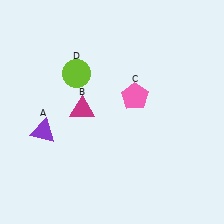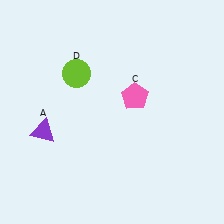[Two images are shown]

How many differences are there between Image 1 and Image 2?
There is 1 difference between the two images.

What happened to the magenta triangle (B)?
The magenta triangle (B) was removed in Image 2. It was in the top-left area of Image 1.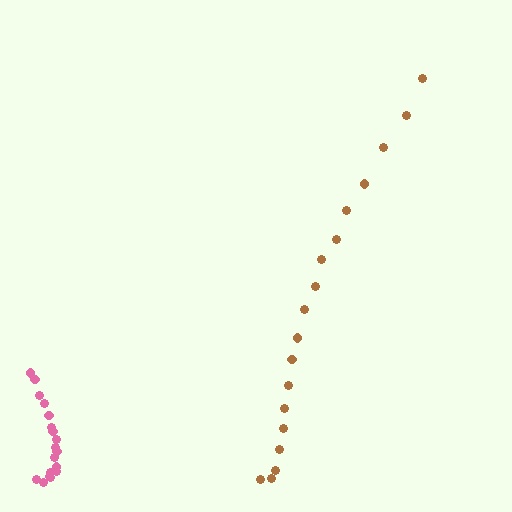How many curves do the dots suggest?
There are 2 distinct paths.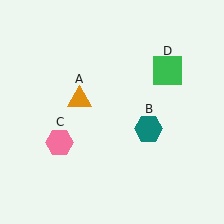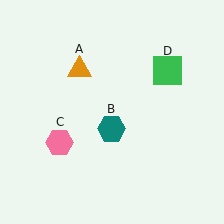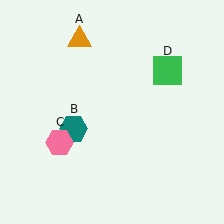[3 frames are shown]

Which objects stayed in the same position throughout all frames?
Pink hexagon (object C) and green square (object D) remained stationary.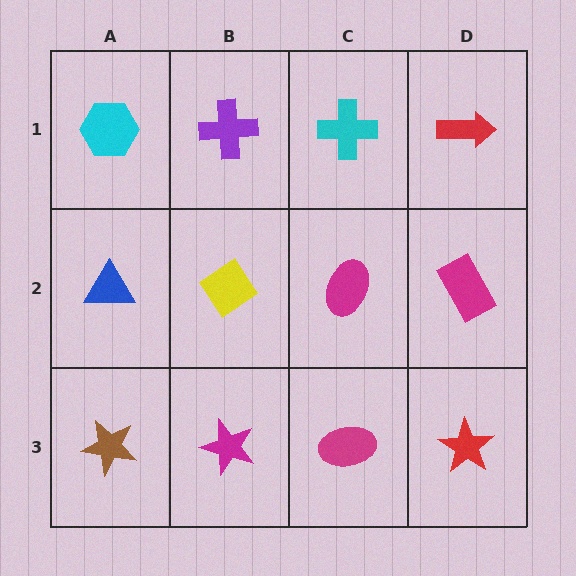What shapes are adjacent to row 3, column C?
A magenta ellipse (row 2, column C), a magenta star (row 3, column B), a red star (row 3, column D).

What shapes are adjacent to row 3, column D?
A magenta rectangle (row 2, column D), a magenta ellipse (row 3, column C).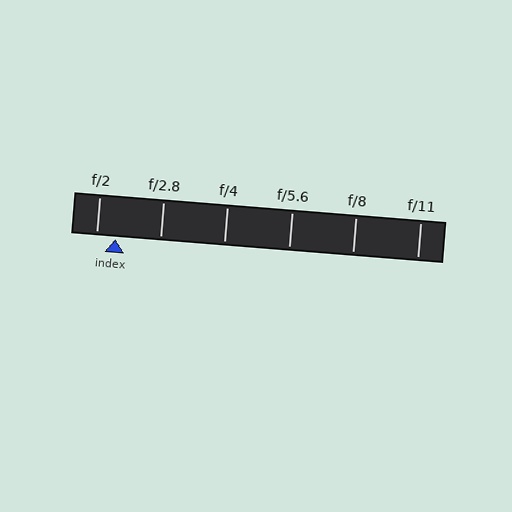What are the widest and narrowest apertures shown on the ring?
The widest aperture shown is f/2 and the narrowest is f/11.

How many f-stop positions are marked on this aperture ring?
There are 6 f-stop positions marked.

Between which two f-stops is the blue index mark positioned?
The index mark is between f/2 and f/2.8.